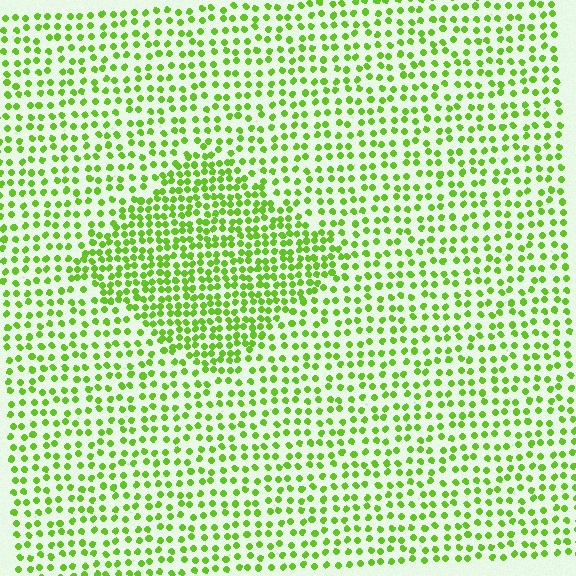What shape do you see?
I see a diamond.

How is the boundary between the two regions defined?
The boundary is defined by a change in element density (approximately 1.8x ratio). All elements are the same color, size, and shape.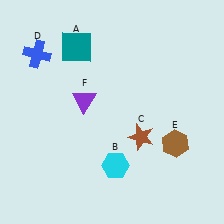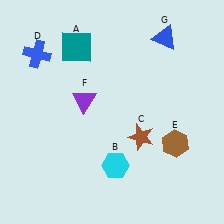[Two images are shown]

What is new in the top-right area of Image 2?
A blue triangle (G) was added in the top-right area of Image 2.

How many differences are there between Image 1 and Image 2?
There is 1 difference between the two images.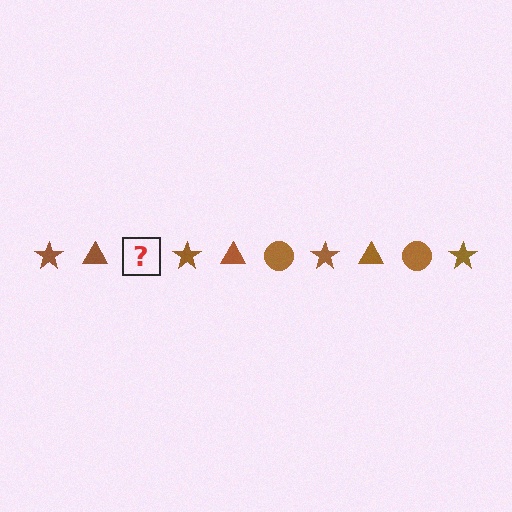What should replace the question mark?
The question mark should be replaced with a brown circle.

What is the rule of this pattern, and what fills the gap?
The rule is that the pattern cycles through star, triangle, circle shapes in brown. The gap should be filled with a brown circle.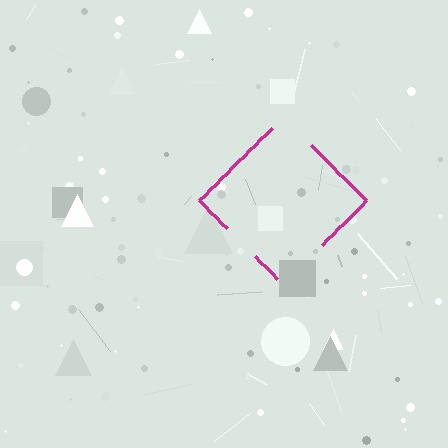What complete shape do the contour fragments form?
The contour fragments form a diamond.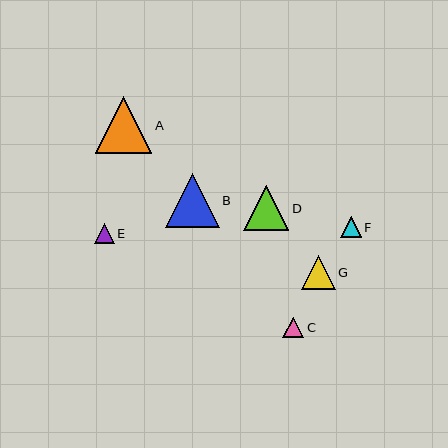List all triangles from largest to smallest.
From largest to smallest: A, B, D, G, C, F, E.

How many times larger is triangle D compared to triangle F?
Triangle D is approximately 2.2 times the size of triangle F.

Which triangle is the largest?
Triangle A is the largest with a size of approximately 57 pixels.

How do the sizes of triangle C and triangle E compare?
Triangle C and triangle E are approximately the same size.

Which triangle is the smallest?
Triangle E is the smallest with a size of approximately 20 pixels.